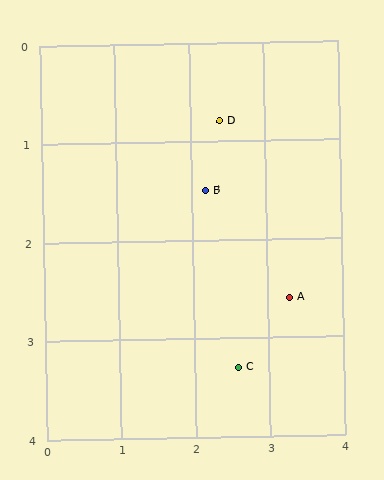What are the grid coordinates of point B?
Point B is at approximately (2.2, 1.5).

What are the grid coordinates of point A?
Point A is at approximately (3.3, 2.6).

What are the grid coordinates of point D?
Point D is at approximately (2.4, 0.8).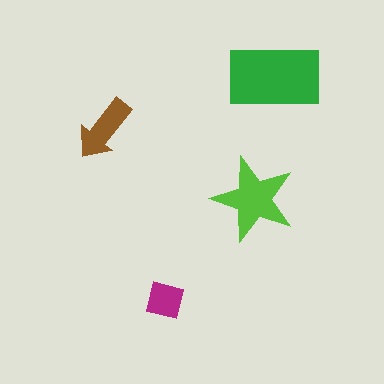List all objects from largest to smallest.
The green rectangle, the lime star, the brown arrow, the magenta square.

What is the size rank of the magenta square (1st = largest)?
4th.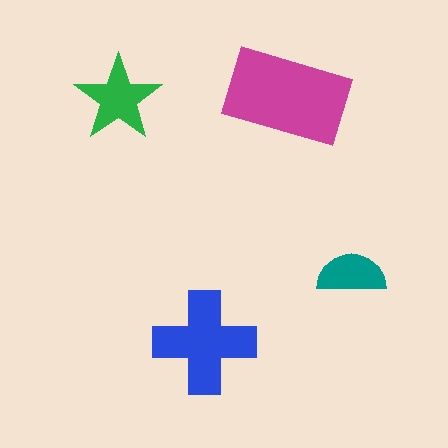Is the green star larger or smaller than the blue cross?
Smaller.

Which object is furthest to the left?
The green star is leftmost.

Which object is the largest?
The magenta rectangle.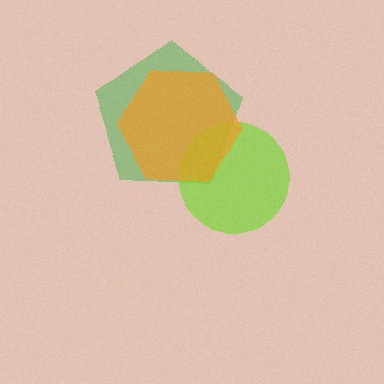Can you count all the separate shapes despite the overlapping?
Yes, there are 3 separate shapes.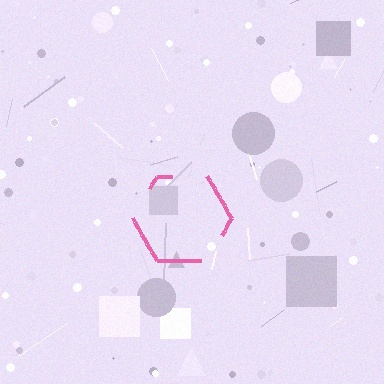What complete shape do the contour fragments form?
The contour fragments form a hexagon.